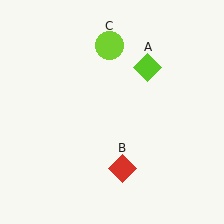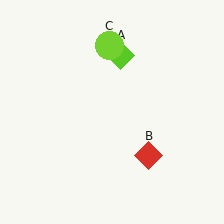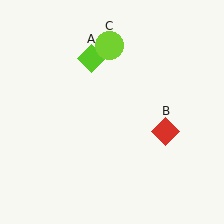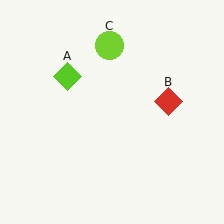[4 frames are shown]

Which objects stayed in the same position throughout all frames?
Lime circle (object C) remained stationary.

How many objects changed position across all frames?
2 objects changed position: lime diamond (object A), red diamond (object B).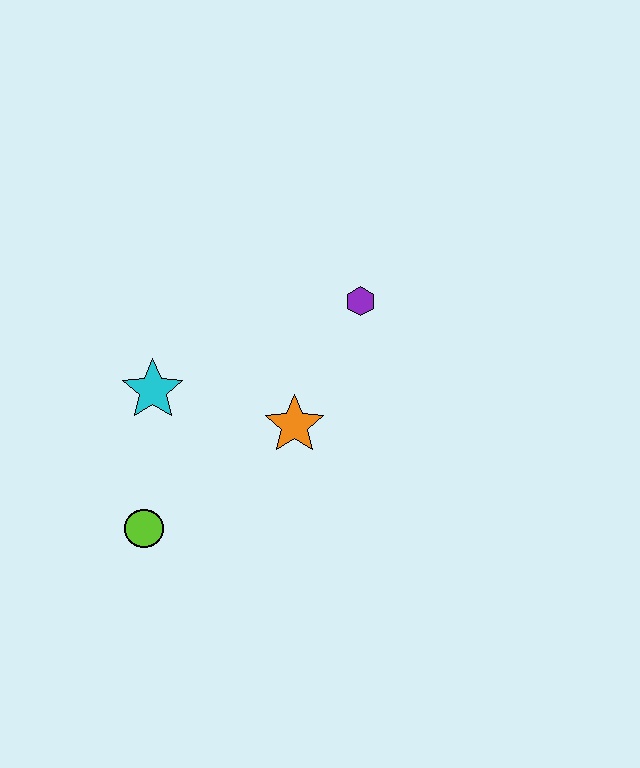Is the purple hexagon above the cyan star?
Yes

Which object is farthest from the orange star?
The lime circle is farthest from the orange star.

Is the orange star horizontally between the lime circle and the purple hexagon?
Yes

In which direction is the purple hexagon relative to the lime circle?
The purple hexagon is above the lime circle.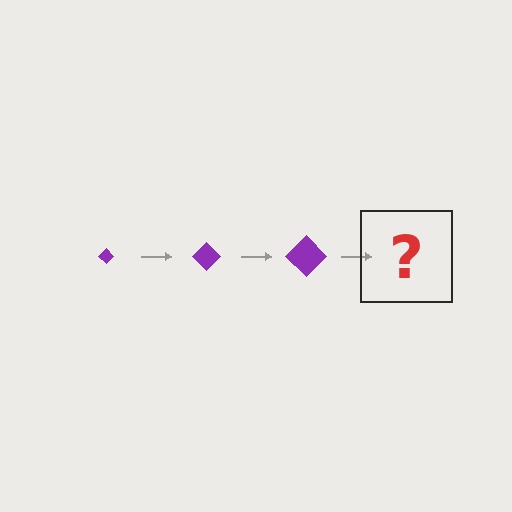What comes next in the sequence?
The next element should be a purple diamond, larger than the previous one.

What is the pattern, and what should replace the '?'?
The pattern is that the diamond gets progressively larger each step. The '?' should be a purple diamond, larger than the previous one.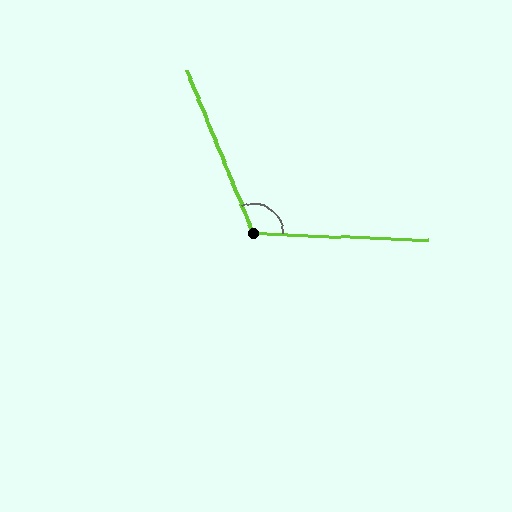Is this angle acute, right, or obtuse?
It is obtuse.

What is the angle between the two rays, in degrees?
Approximately 114 degrees.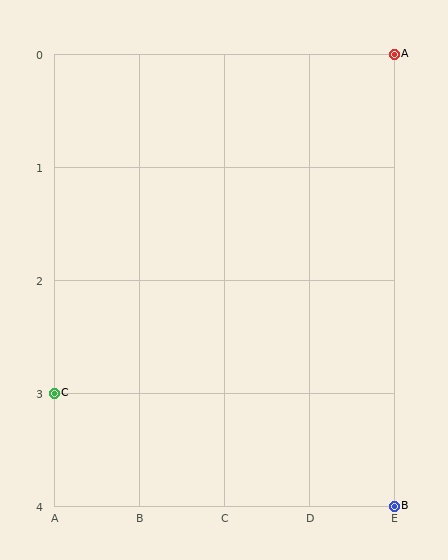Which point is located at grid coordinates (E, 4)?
Point B is at (E, 4).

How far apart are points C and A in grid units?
Points C and A are 4 columns and 3 rows apart (about 5.0 grid units diagonally).